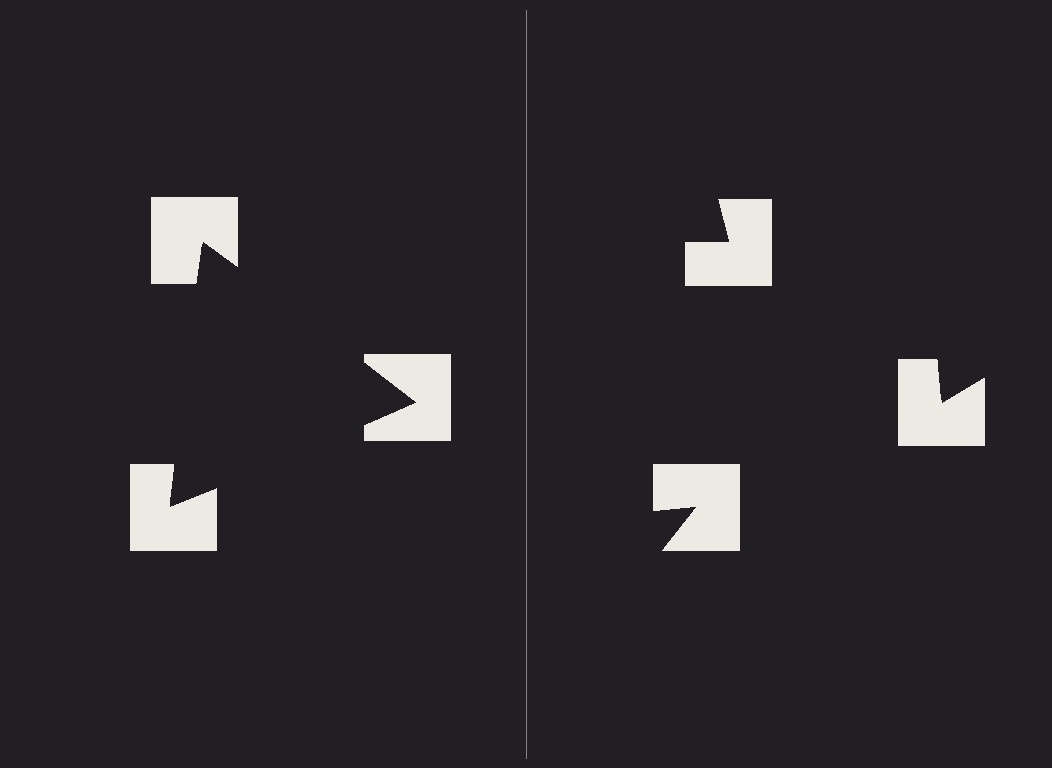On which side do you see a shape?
An illusory triangle appears on the left side. On the right side the wedge cuts are rotated, so no coherent shape forms.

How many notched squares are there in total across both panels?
6 — 3 on each side.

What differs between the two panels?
The notched squares are positioned identically on both sides; only the wedge orientations differ. On the left they align to a triangle; on the right they are misaligned.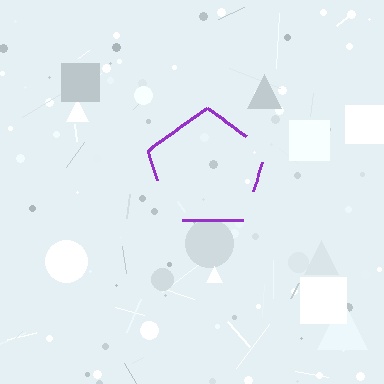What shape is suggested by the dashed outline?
The dashed outline suggests a pentagon.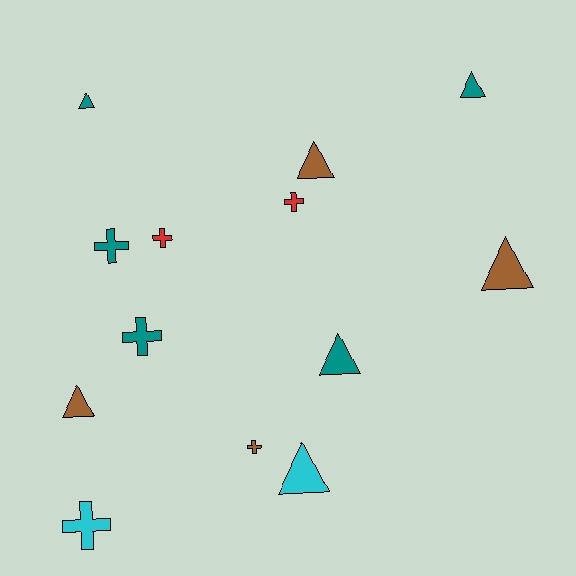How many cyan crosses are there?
There is 1 cyan cross.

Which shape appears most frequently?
Triangle, with 7 objects.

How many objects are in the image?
There are 13 objects.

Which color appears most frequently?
Teal, with 5 objects.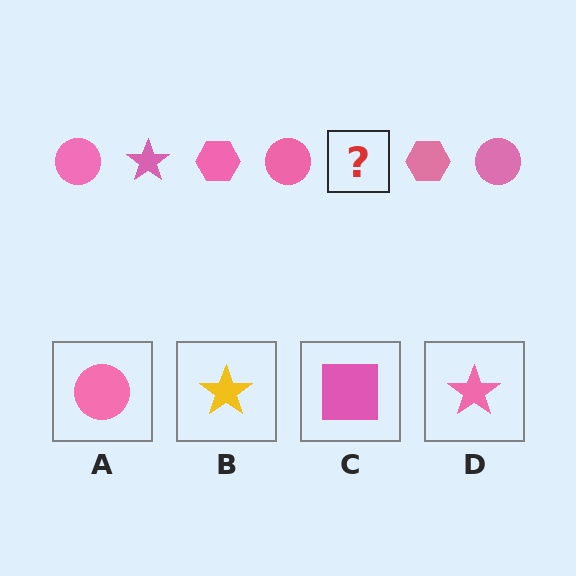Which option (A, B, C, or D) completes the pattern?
D.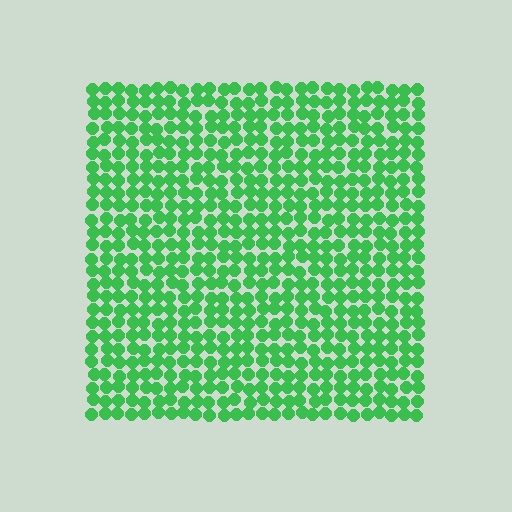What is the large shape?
The large shape is a square.